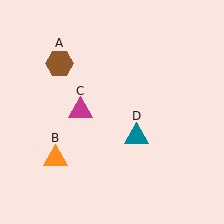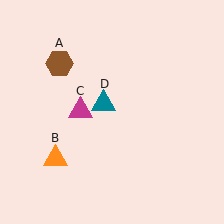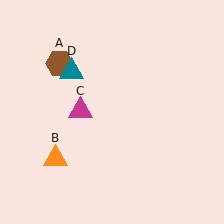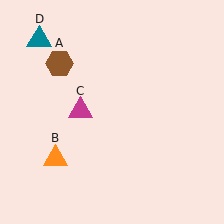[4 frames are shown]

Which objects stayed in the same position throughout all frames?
Brown hexagon (object A) and orange triangle (object B) and magenta triangle (object C) remained stationary.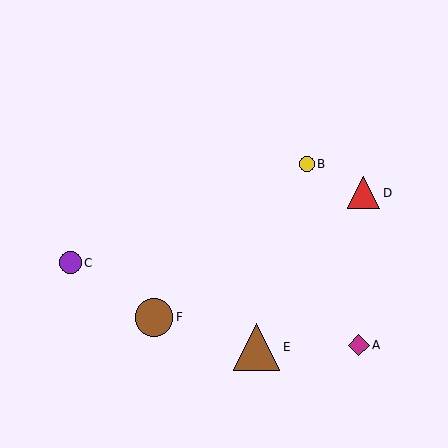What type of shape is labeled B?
Shape B is a yellow circle.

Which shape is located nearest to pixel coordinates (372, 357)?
The magenta diamond (labeled A) at (359, 345) is nearest to that location.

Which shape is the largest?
The brown triangle (labeled E) is the largest.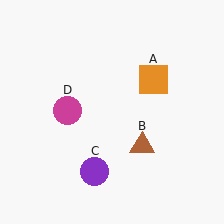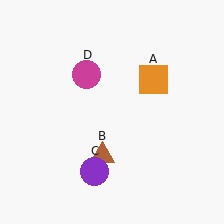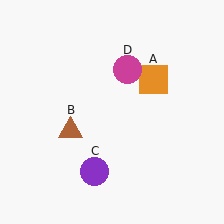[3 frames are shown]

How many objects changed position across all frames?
2 objects changed position: brown triangle (object B), magenta circle (object D).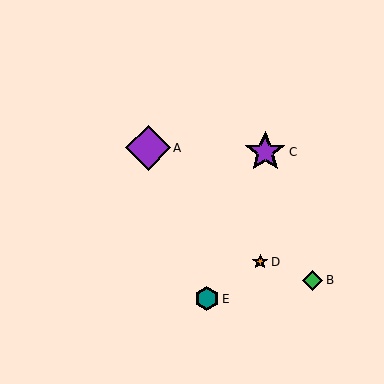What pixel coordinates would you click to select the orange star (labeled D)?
Click at (260, 262) to select the orange star D.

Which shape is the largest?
The purple diamond (labeled A) is the largest.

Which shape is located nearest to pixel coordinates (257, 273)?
The orange star (labeled D) at (260, 262) is nearest to that location.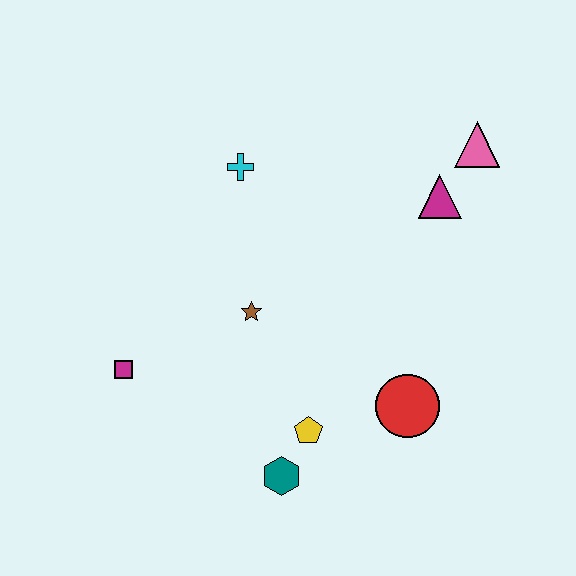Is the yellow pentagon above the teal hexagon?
Yes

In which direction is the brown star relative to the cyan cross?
The brown star is below the cyan cross.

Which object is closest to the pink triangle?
The magenta triangle is closest to the pink triangle.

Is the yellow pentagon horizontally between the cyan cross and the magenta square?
No